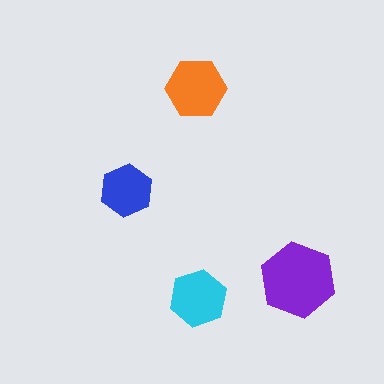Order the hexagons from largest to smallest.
the purple one, the orange one, the cyan one, the blue one.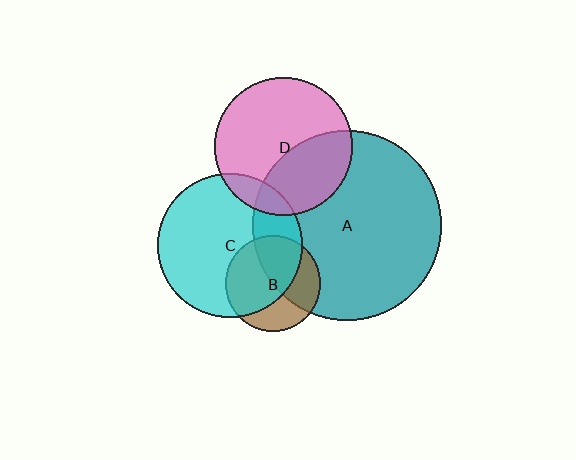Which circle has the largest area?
Circle A (teal).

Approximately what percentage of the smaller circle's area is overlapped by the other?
Approximately 45%.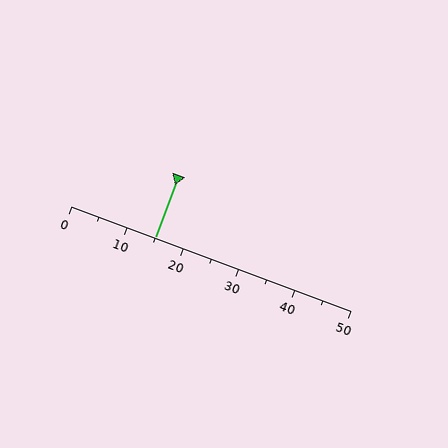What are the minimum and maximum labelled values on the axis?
The axis runs from 0 to 50.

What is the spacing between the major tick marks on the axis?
The major ticks are spaced 10 apart.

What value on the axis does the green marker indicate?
The marker indicates approximately 15.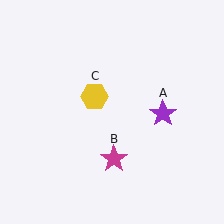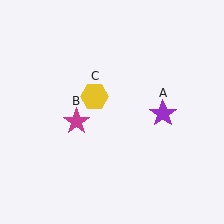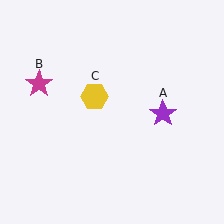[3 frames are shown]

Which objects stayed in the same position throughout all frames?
Purple star (object A) and yellow hexagon (object C) remained stationary.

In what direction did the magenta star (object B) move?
The magenta star (object B) moved up and to the left.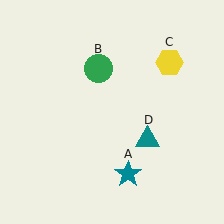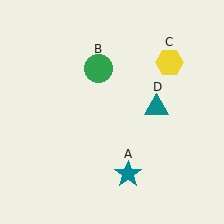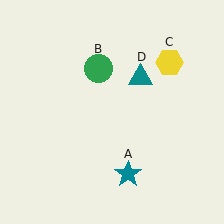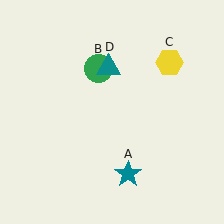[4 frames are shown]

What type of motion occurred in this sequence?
The teal triangle (object D) rotated counterclockwise around the center of the scene.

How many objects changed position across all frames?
1 object changed position: teal triangle (object D).